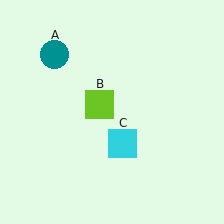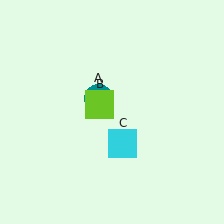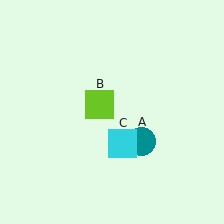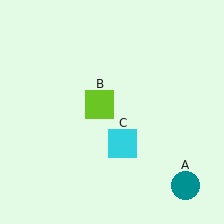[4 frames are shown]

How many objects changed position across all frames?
1 object changed position: teal circle (object A).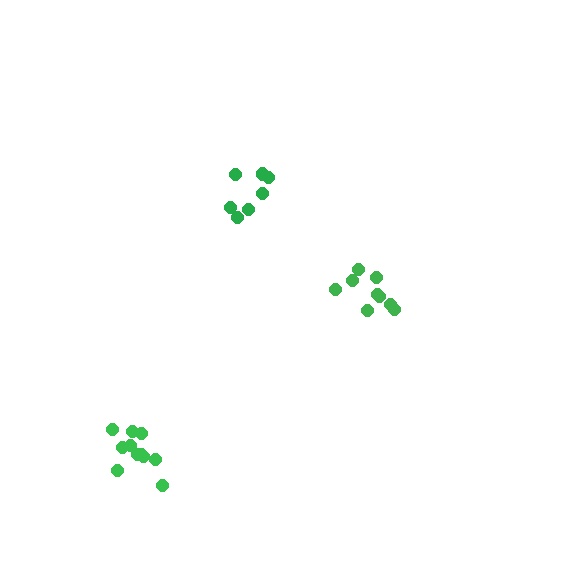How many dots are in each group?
Group 1: 9 dots, Group 2: 11 dots, Group 3: 7 dots (27 total).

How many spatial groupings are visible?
There are 3 spatial groupings.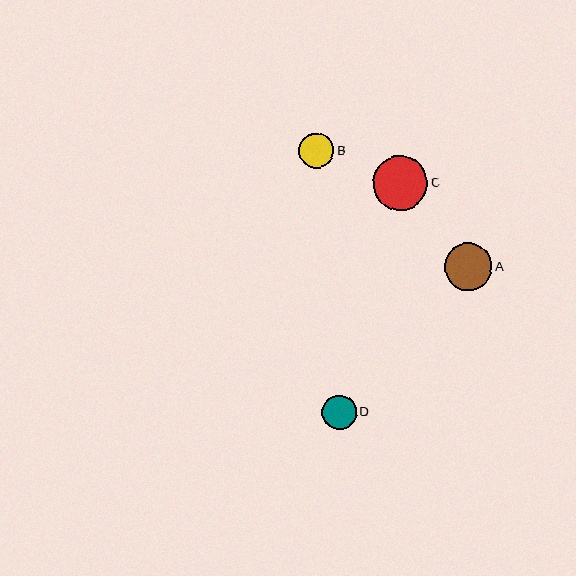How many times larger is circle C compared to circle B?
Circle C is approximately 1.6 times the size of circle B.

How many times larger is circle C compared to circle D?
Circle C is approximately 1.6 times the size of circle D.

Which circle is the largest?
Circle C is the largest with a size of approximately 55 pixels.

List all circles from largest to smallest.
From largest to smallest: C, A, D, B.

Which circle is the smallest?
Circle B is the smallest with a size of approximately 35 pixels.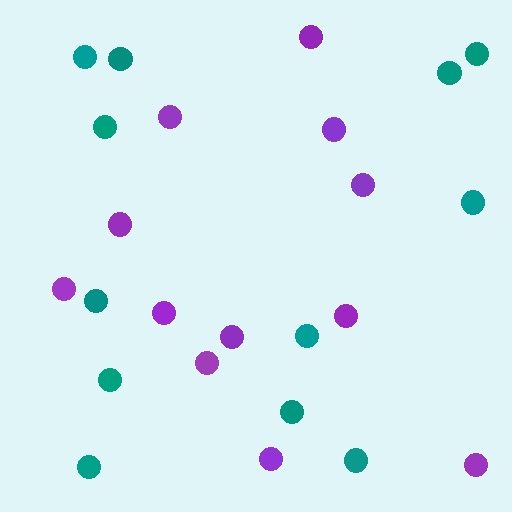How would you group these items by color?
There are 2 groups: one group of teal circles (12) and one group of purple circles (12).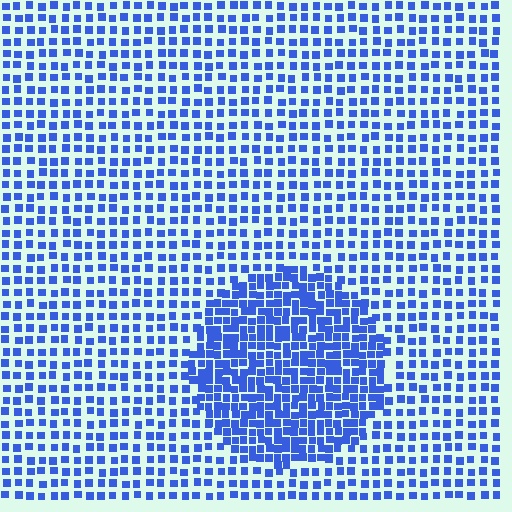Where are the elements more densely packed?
The elements are more densely packed inside the circle boundary.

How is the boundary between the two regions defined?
The boundary is defined by a change in element density (approximately 2.0x ratio). All elements are the same color, size, and shape.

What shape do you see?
I see a circle.